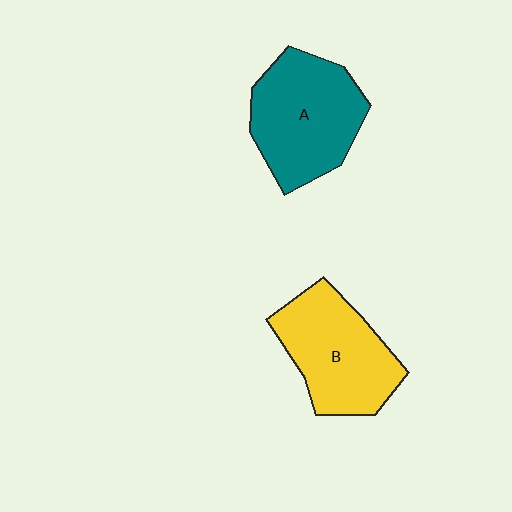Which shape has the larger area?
Shape A (teal).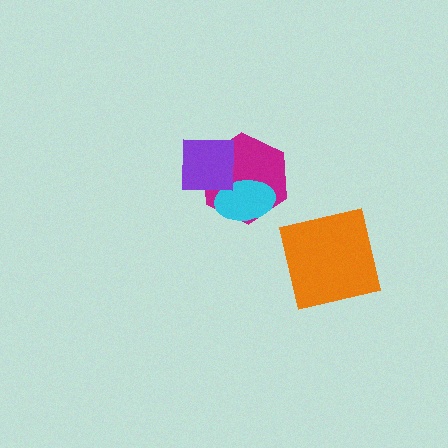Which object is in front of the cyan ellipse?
The purple square is in front of the cyan ellipse.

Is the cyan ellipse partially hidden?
Yes, it is partially covered by another shape.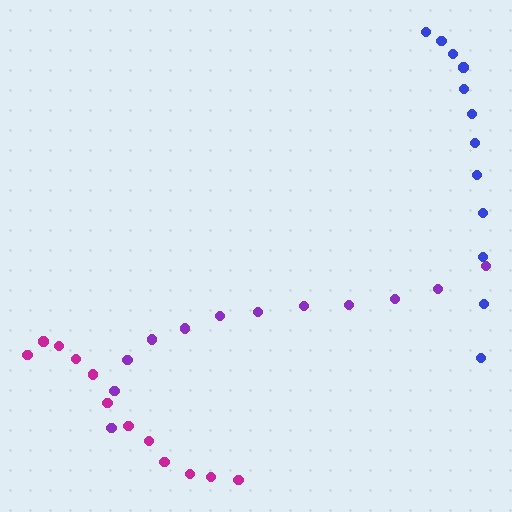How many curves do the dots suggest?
There are 3 distinct paths.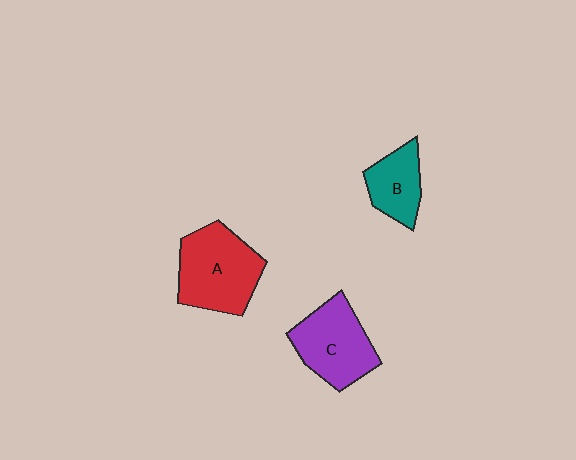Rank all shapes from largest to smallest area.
From largest to smallest: A (red), C (purple), B (teal).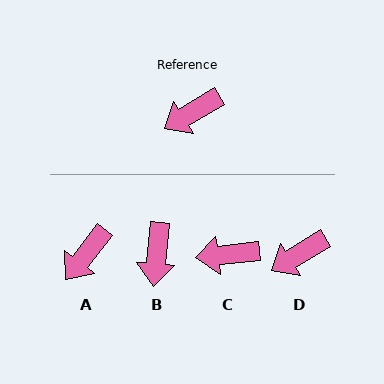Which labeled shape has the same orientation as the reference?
D.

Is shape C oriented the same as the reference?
No, it is off by about 25 degrees.